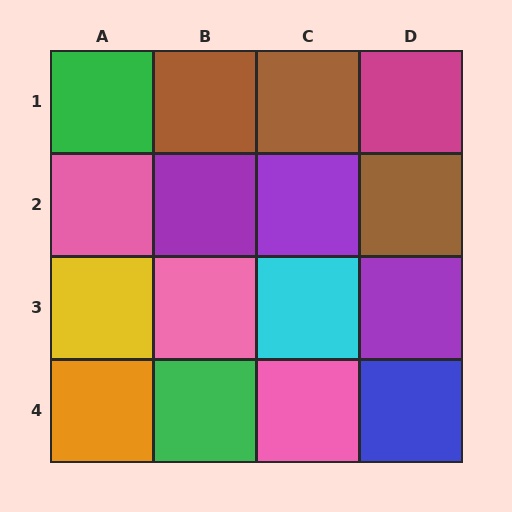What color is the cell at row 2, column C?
Purple.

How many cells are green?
2 cells are green.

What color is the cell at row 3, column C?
Cyan.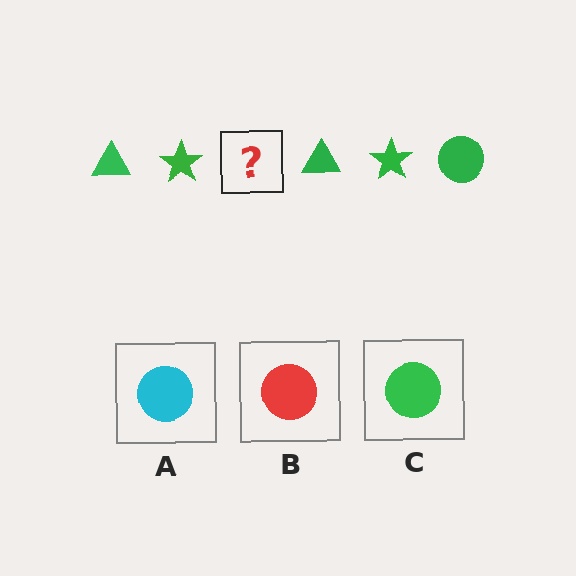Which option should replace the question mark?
Option C.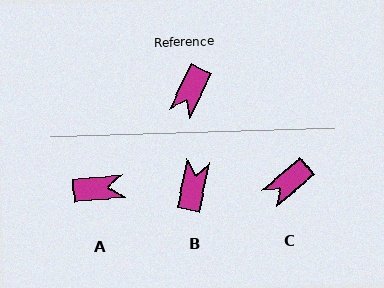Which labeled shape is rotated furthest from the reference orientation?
B, about 165 degrees away.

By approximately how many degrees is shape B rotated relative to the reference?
Approximately 165 degrees clockwise.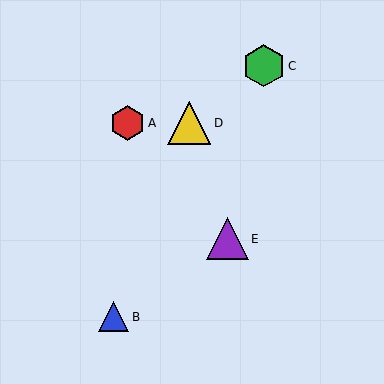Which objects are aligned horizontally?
Objects A, D are aligned horizontally.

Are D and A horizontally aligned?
Yes, both are at y≈123.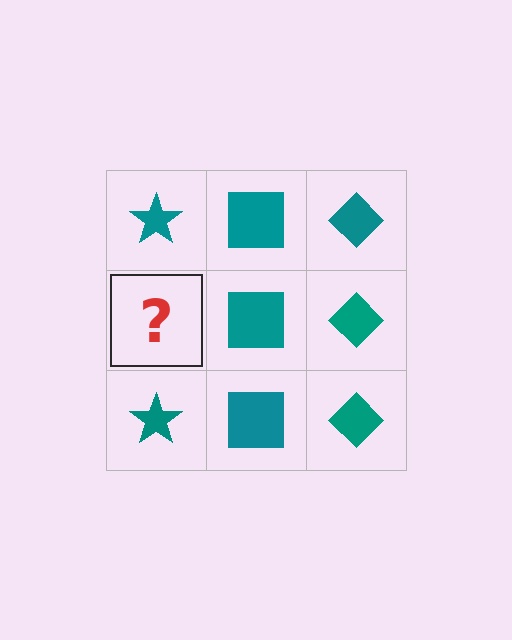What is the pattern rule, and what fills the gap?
The rule is that each column has a consistent shape. The gap should be filled with a teal star.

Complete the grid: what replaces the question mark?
The question mark should be replaced with a teal star.